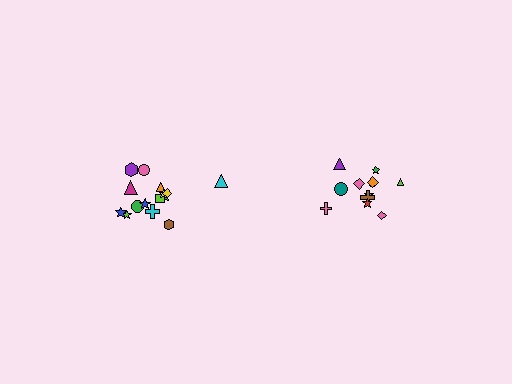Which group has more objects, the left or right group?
The left group.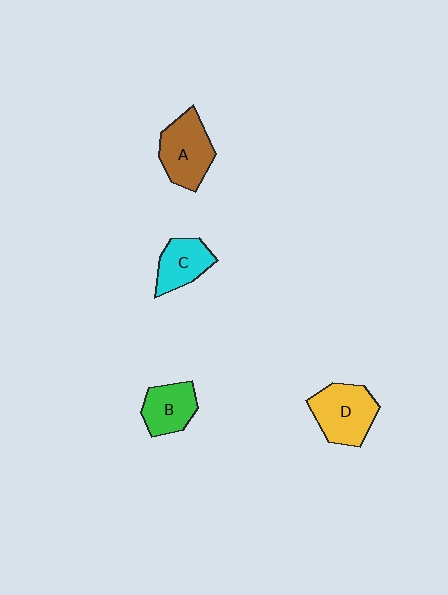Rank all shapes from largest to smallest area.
From largest to smallest: D (yellow), A (brown), B (green), C (cyan).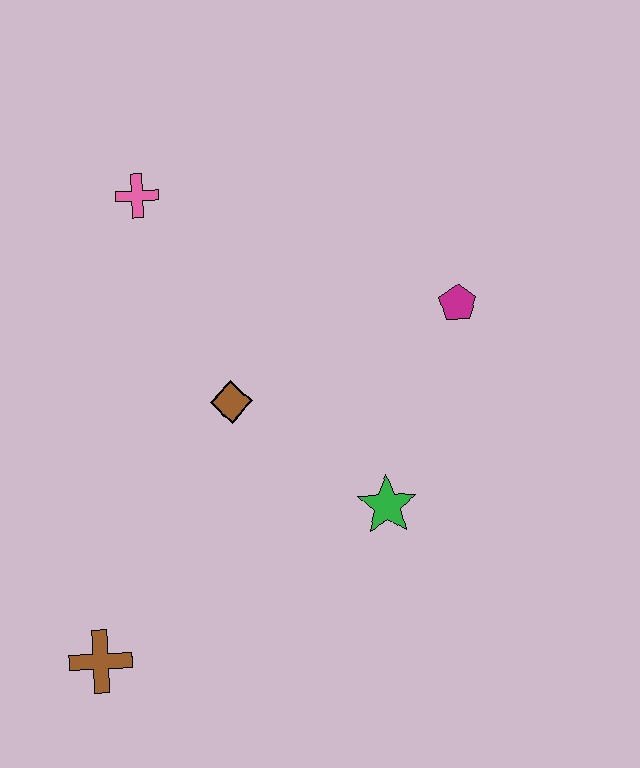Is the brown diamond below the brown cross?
No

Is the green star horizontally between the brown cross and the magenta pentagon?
Yes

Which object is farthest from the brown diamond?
The brown cross is farthest from the brown diamond.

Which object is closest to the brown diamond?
The green star is closest to the brown diamond.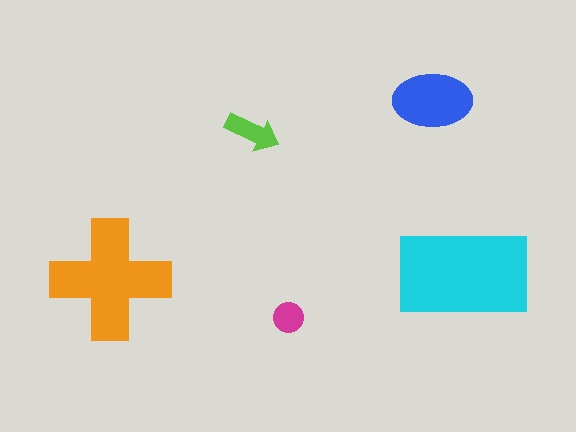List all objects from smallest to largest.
The magenta circle, the lime arrow, the blue ellipse, the orange cross, the cyan rectangle.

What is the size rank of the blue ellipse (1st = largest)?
3rd.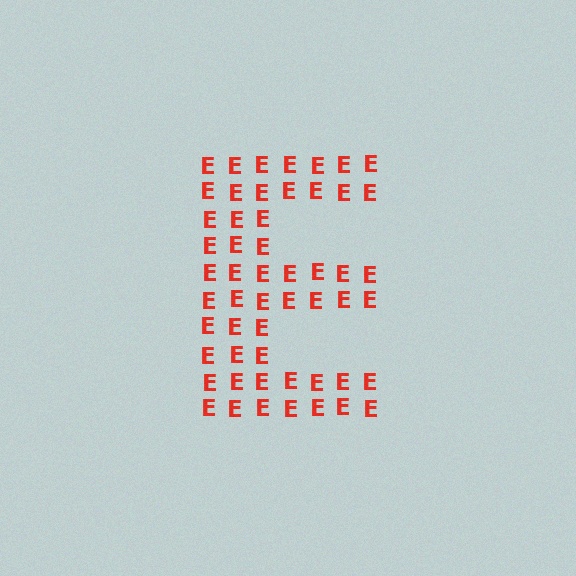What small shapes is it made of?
It is made of small letter E's.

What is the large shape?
The large shape is the letter E.